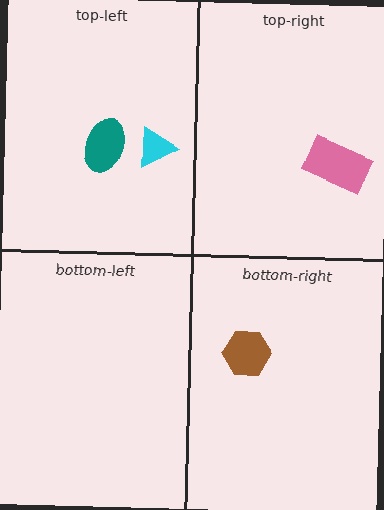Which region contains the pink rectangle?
The top-right region.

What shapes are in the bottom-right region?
The brown hexagon.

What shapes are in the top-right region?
The pink rectangle.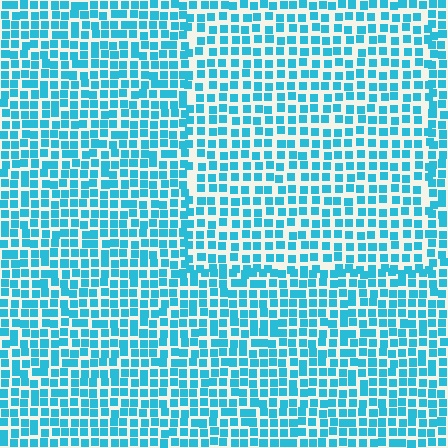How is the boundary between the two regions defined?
The boundary is defined by a change in element density (approximately 1.3x ratio). All elements are the same color, size, and shape.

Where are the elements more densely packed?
The elements are more densely packed outside the rectangle boundary.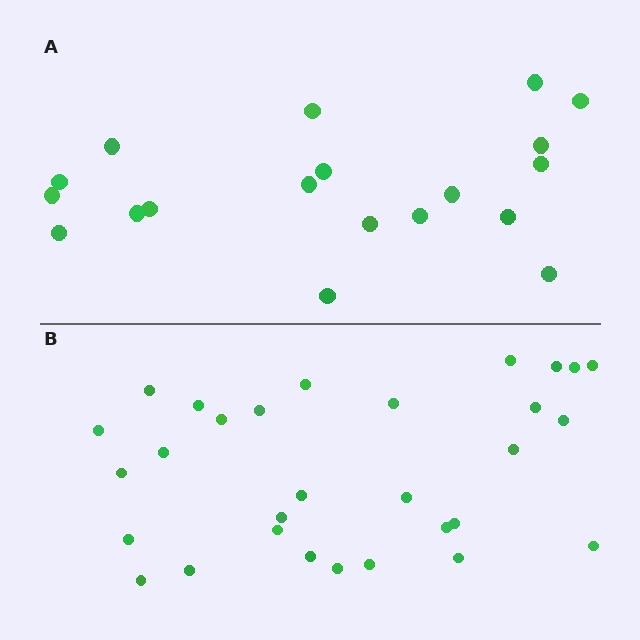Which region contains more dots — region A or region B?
Region B (the bottom region) has more dots.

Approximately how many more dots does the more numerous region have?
Region B has roughly 12 or so more dots than region A.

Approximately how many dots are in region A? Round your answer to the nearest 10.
About 20 dots. (The exact count is 19, which rounds to 20.)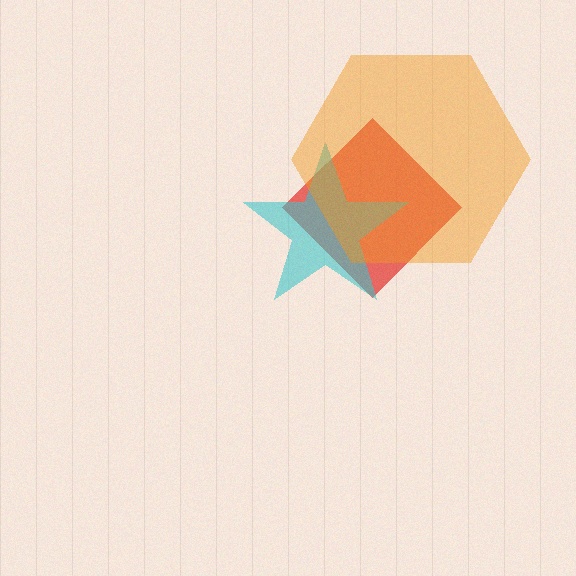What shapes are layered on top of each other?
The layered shapes are: a red diamond, a cyan star, an orange hexagon.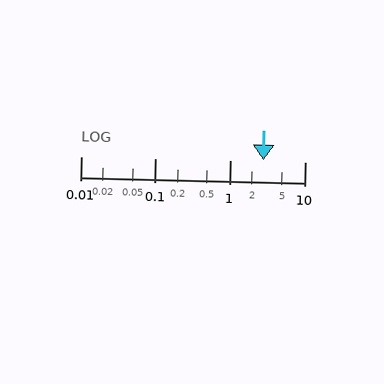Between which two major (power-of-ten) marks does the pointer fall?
The pointer is between 1 and 10.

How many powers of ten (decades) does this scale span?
The scale spans 3 decades, from 0.01 to 10.